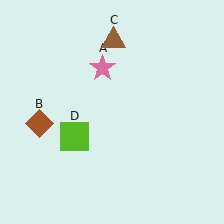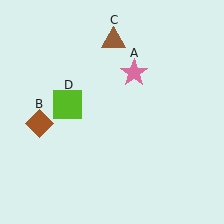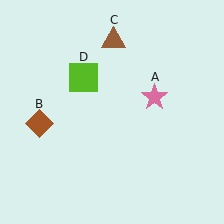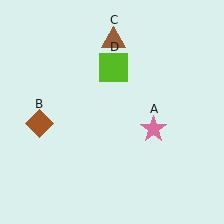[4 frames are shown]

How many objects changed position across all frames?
2 objects changed position: pink star (object A), lime square (object D).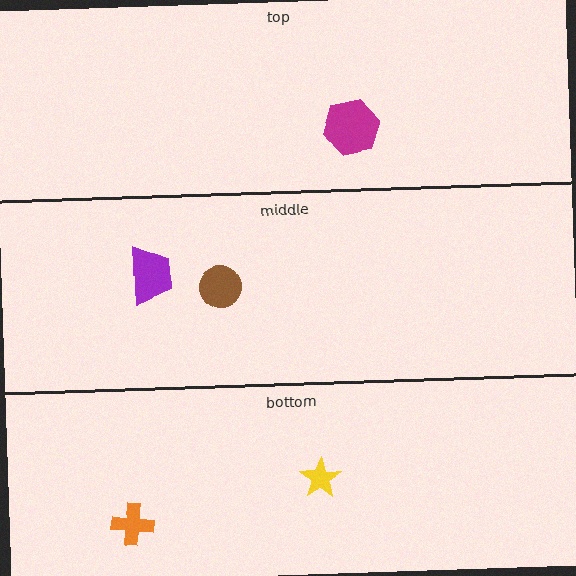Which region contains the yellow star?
The bottom region.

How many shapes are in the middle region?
2.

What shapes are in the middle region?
The purple trapezoid, the brown circle.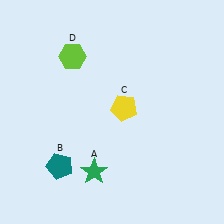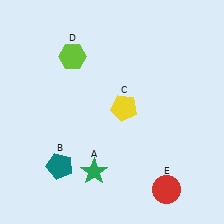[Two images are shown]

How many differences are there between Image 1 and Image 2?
There is 1 difference between the two images.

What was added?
A red circle (E) was added in Image 2.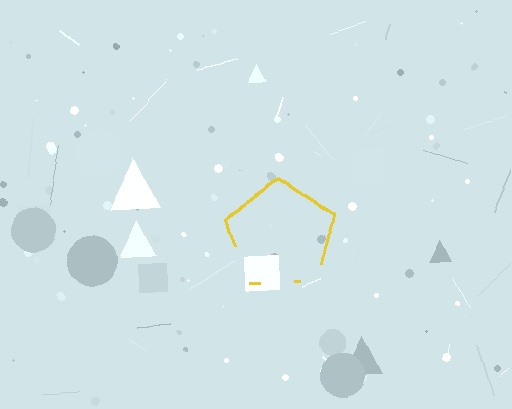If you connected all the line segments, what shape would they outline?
They would outline a pentagon.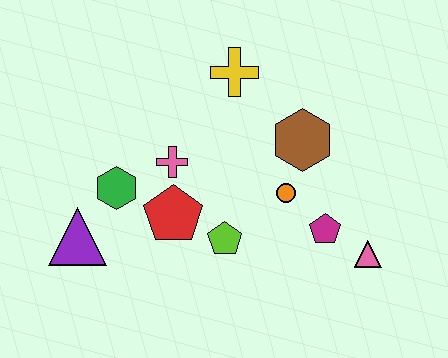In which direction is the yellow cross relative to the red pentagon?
The yellow cross is above the red pentagon.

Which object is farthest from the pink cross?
The pink triangle is farthest from the pink cross.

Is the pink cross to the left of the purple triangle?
No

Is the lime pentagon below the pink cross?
Yes